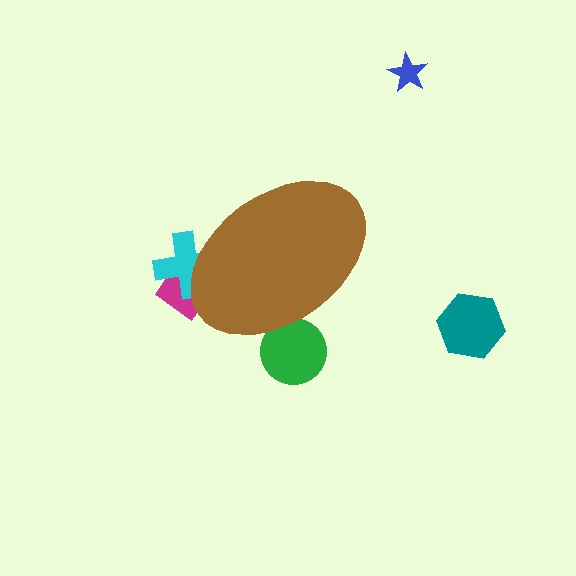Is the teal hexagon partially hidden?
No, the teal hexagon is fully visible.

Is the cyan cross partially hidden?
Yes, the cyan cross is partially hidden behind the brown ellipse.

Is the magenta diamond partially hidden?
Yes, the magenta diamond is partially hidden behind the brown ellipse.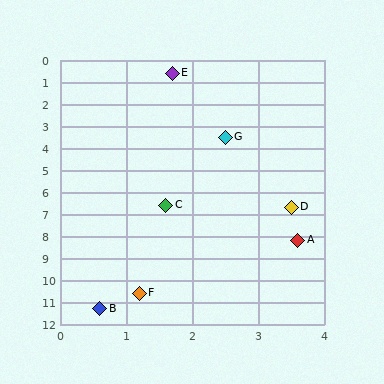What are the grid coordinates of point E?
Point E is at approximately (1.7, 0.6).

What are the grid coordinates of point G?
Point G is at approximately (2.5, 3.5).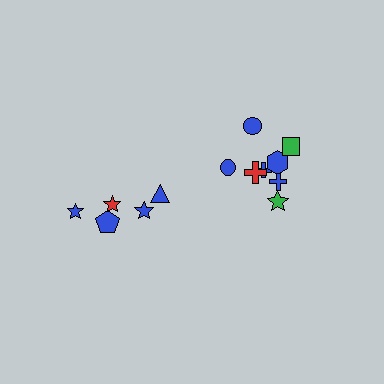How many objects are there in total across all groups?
There are 13 objects.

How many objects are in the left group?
There are 5 objects.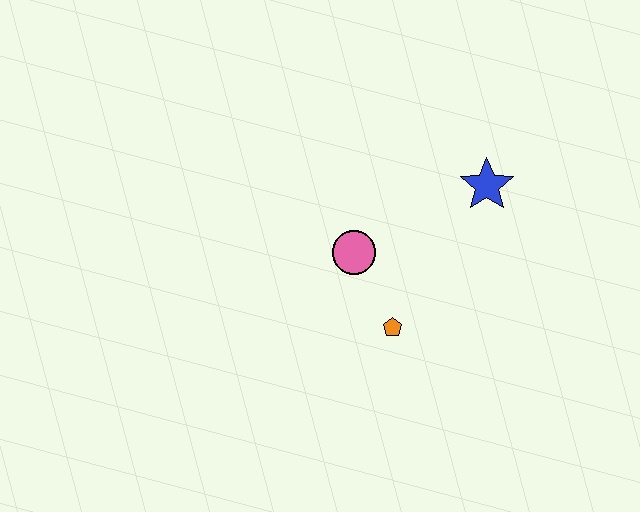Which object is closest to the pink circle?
The orange pentagon is closest to the pink circle.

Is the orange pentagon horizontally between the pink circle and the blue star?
Yes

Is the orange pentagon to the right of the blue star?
No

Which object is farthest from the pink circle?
The blue star is farthest from the pink circle.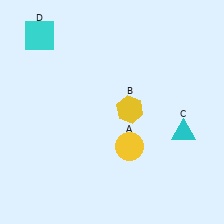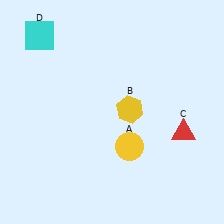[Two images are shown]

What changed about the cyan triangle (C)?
In Image 1, C is cyan. In Image 2, it changed to red.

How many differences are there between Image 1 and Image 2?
There is 1 difference between the two images.